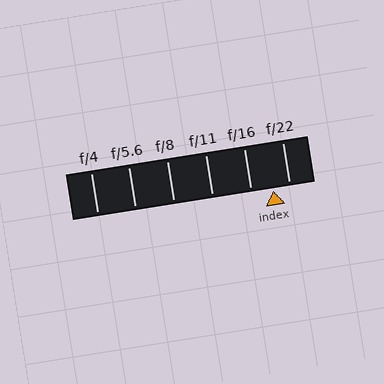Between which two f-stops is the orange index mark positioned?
The index mark is between f/16 and f/22.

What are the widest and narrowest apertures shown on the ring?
The widest aperture shown is f/4 and the narrowest is f/22.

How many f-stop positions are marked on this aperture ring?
There are 6 f-stop positions marked.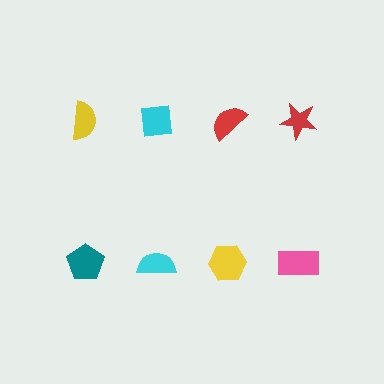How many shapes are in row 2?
4 shapes.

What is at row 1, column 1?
A yellow semicircle.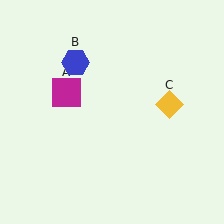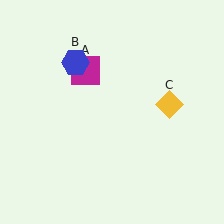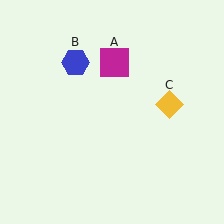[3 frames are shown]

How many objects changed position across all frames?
1 object changed position: magenta square (object A).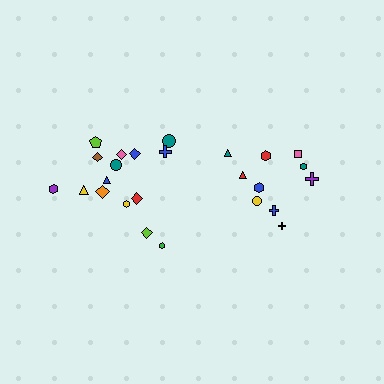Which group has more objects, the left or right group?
The left group.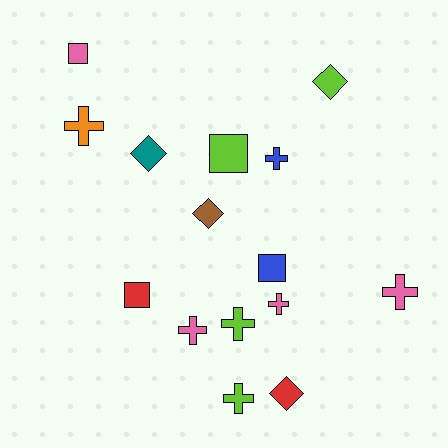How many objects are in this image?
There are 15 objects.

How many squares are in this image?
There are 4 squares.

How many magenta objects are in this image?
There are no magenta objects.